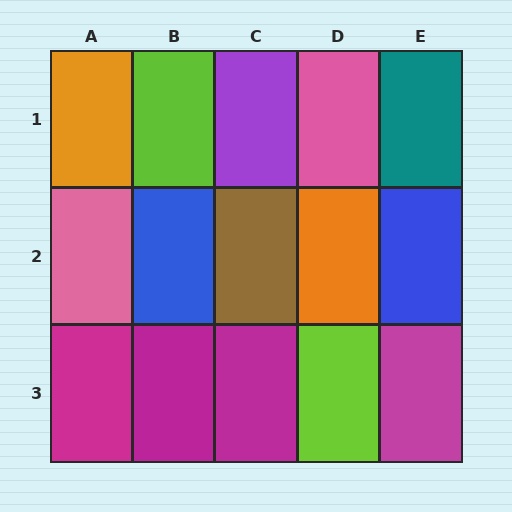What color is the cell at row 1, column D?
Pink.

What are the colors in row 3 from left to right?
Magenta, magenta, magenta, lime, magenta.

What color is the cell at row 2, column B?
Blue.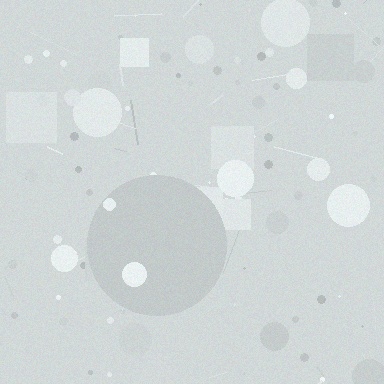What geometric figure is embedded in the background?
A circle is embedded in the background.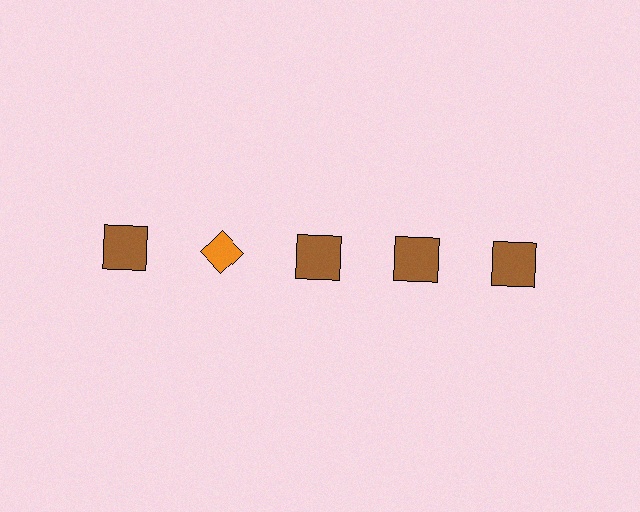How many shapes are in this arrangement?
There are 5 shapes arranged in a grid pattern.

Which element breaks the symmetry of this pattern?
The orange diamond in the top row, second from left column breaks the symmetry. All other shapes are brown squares.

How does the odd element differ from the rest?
It differs in both color (orange instead of brown) and shape (diamond instead of square).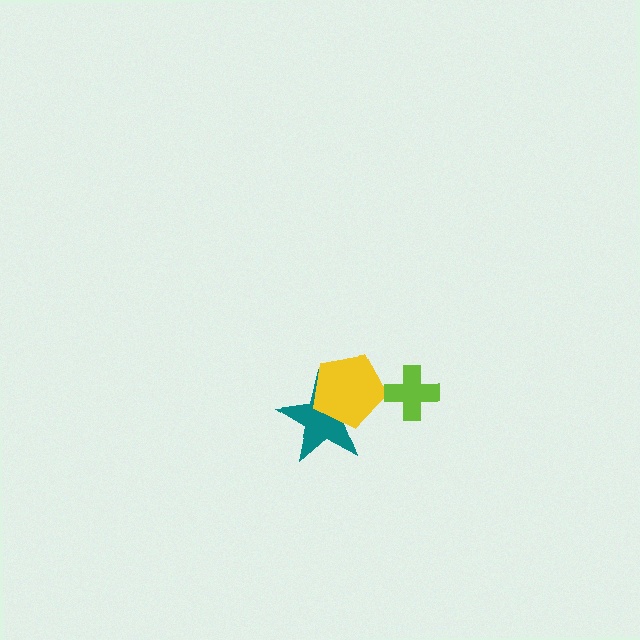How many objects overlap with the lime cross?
0 objects overlap with the lime cross.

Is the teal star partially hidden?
Yes, it is partially covered by another shape.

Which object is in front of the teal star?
The yellow pentagon is in front of the teal star.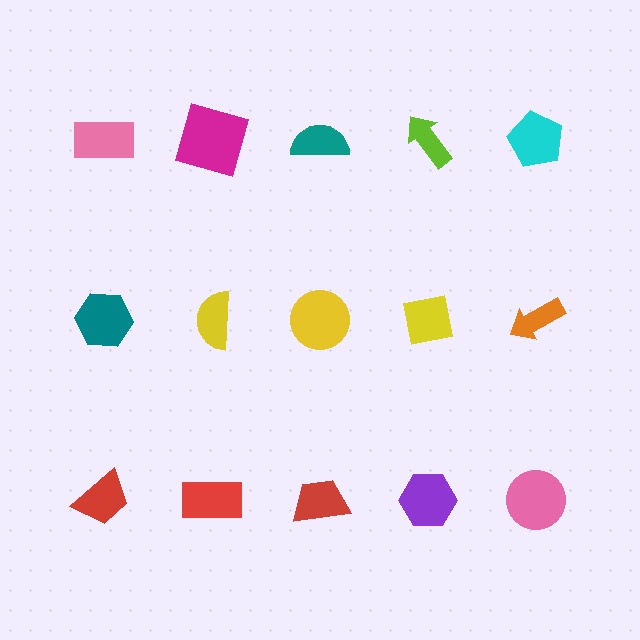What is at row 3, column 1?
A red trapezoid.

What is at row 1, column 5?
A cyan pentagon.